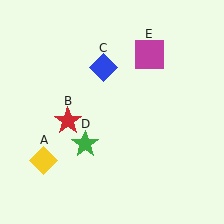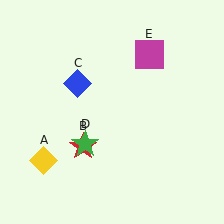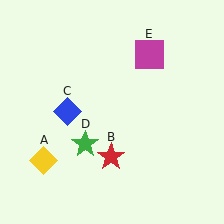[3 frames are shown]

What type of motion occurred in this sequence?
The red star (object B), blue diamond (object C) rotated counterclockwise around the center of the scene.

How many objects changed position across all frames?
2 objects changed position: red star (object B), blue diamond (object C).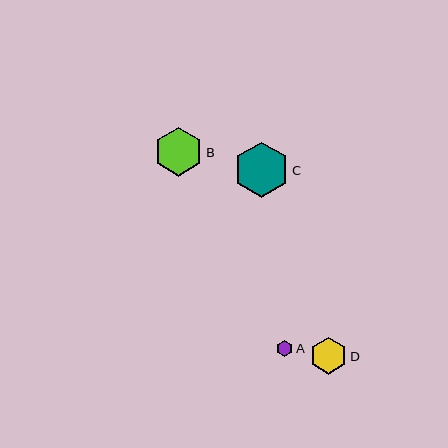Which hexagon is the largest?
Hexagon C is the largest with a size of approximately 55 pixels.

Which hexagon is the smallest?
Hexagon A is the smallest with a size of approximately 16 pixels.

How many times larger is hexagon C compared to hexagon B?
Hexagon C is approximately 1.1 times the size of hexagon B.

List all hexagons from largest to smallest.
From largest to smallest: C, B, D, A.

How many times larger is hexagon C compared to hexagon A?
Hexagon C is approximately 3.4 times the size of hexagon A.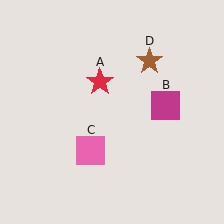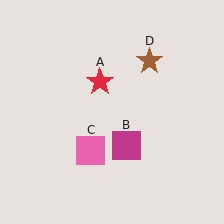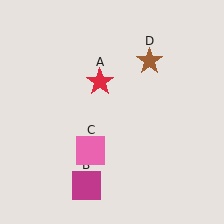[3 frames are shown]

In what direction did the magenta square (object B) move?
The magenta square (object B) moved down and to the left.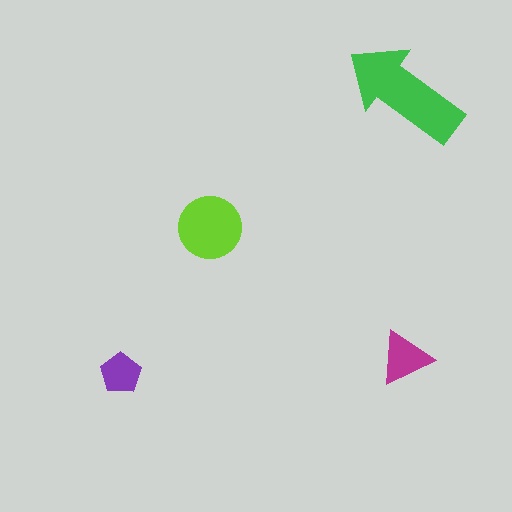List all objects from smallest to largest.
The purple pentagon, the magenta triangle, the lime circle, the green arrow.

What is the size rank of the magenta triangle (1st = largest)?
3rd.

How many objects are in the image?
There are 4 objects in the image.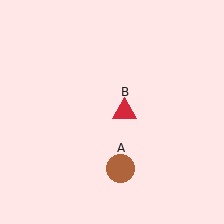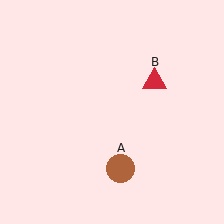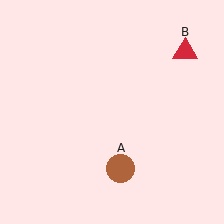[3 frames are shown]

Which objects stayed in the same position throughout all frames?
Brown circle (object A) remained stationary.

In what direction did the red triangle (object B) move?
The red triangle (object B) moved up and to the right.